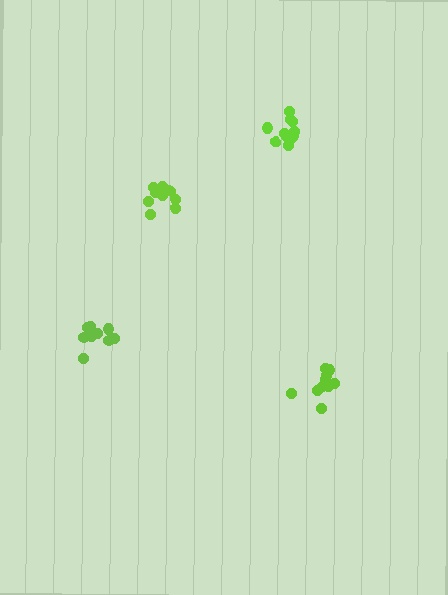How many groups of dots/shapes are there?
There are 4 groups.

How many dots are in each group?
Group 1: 10 dots, Group 2: 10 dots, Group 3: 9 dots, Group 4: 9 dots (38 total).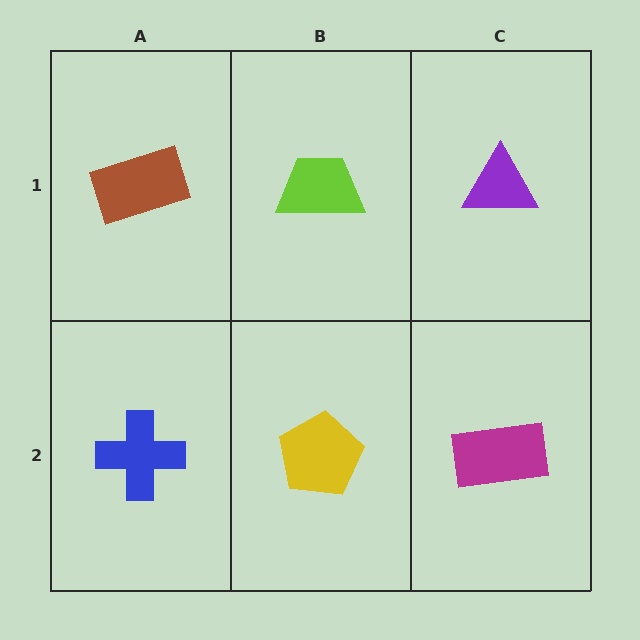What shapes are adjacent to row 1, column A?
A blue cross (row 2, column A), a lime trapezoid (row 1, column B).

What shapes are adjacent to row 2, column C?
A purple triangle (row 1, column C), a yellow pentagon (row 2, column B).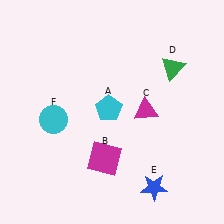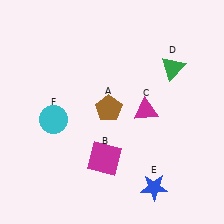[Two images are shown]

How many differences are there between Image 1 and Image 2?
There is 1 difference between the two images.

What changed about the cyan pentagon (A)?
In Image 1, A is cyan. In Image 2, it changed to brown.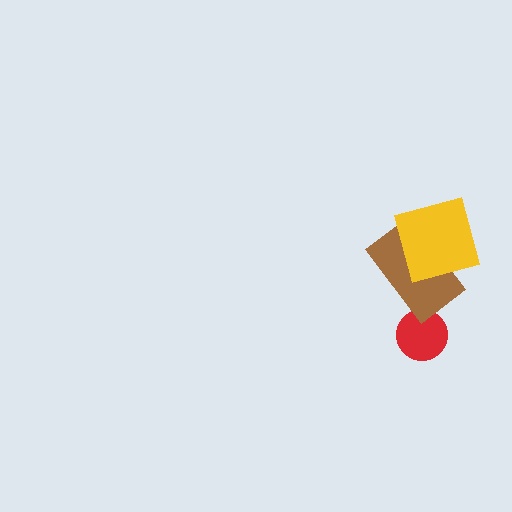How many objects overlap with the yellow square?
1 object overlaps with the yellow square.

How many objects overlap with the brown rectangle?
1 object overlaps with the brown rectangle.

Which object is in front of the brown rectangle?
The yellow square is in front of the brown rectangle.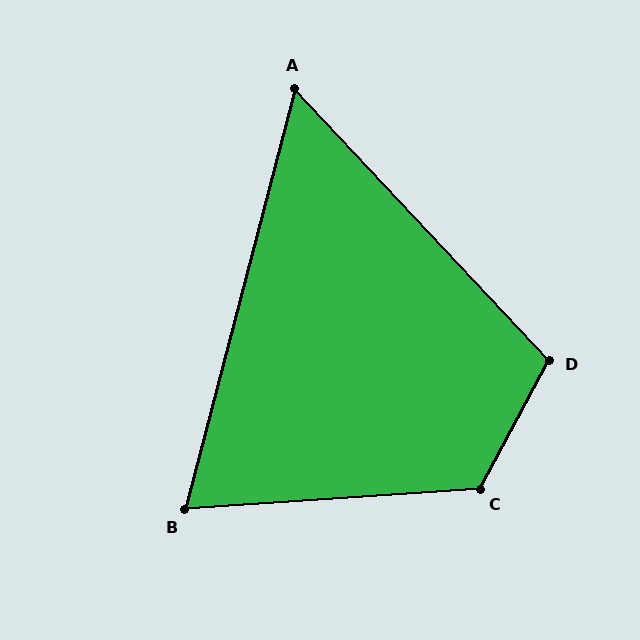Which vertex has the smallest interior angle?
A, at approximately 58 degrees.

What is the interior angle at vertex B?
Approximately 71 degrees (acute).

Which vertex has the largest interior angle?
C, at approximately 122 degrees.